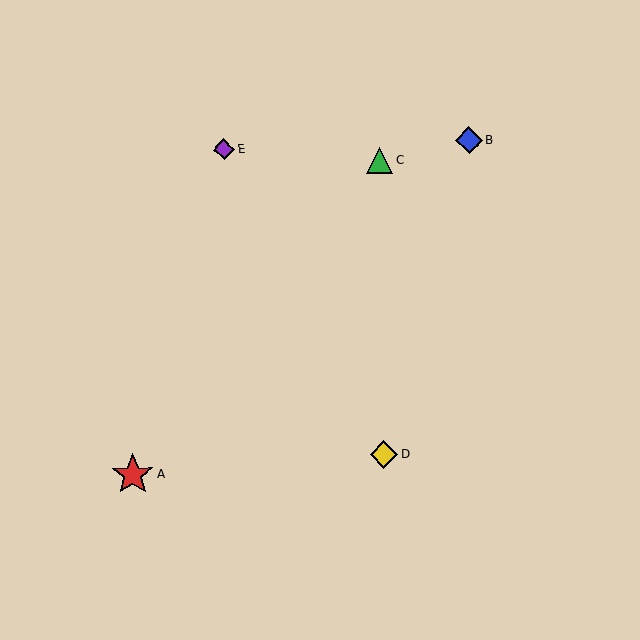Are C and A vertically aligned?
No, C is at x≈380 and A is at x≈133.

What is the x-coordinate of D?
Object D is at x≈384.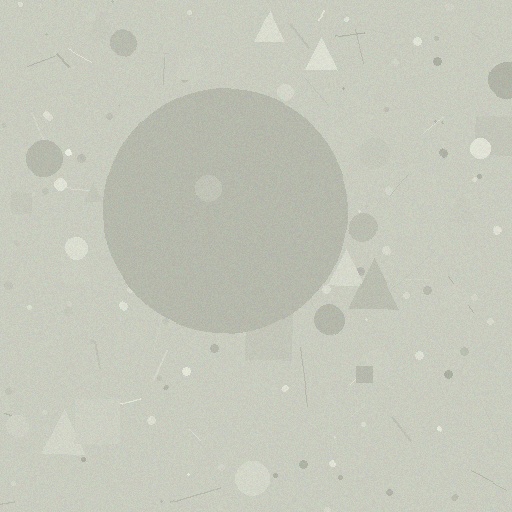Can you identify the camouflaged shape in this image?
The camouflaged shape is a circle.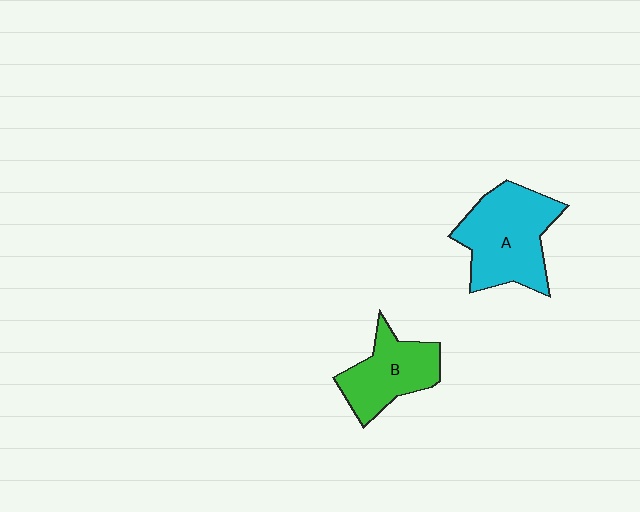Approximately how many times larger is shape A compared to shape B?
Approximately 1.4 times.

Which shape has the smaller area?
Shape B (green).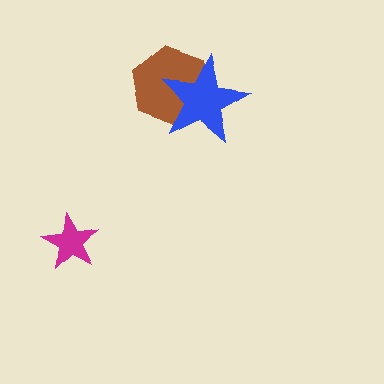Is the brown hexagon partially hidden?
Yes, it is partially covered by another shape.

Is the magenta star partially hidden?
No, no other shape covers it.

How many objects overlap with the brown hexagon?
1 object overlaps with the brown hexagon.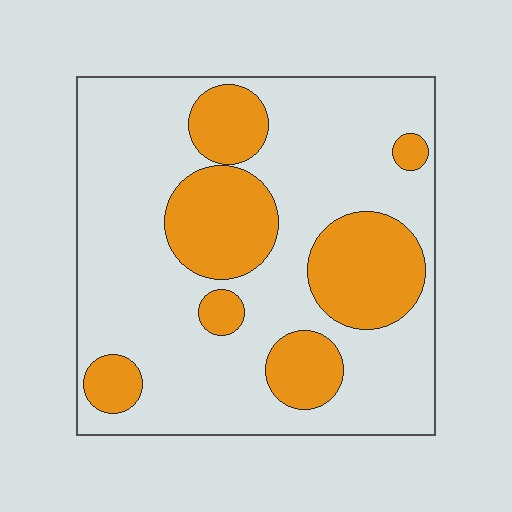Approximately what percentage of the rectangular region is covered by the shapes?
Approximately 30%.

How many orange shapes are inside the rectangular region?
7.